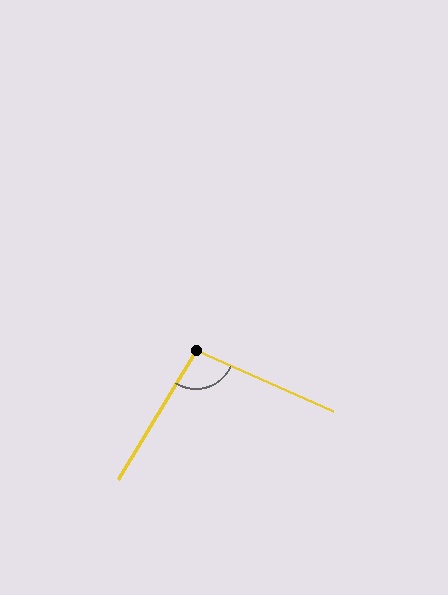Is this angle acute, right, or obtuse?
It is obtuse.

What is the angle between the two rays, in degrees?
Approximately 98 degrees.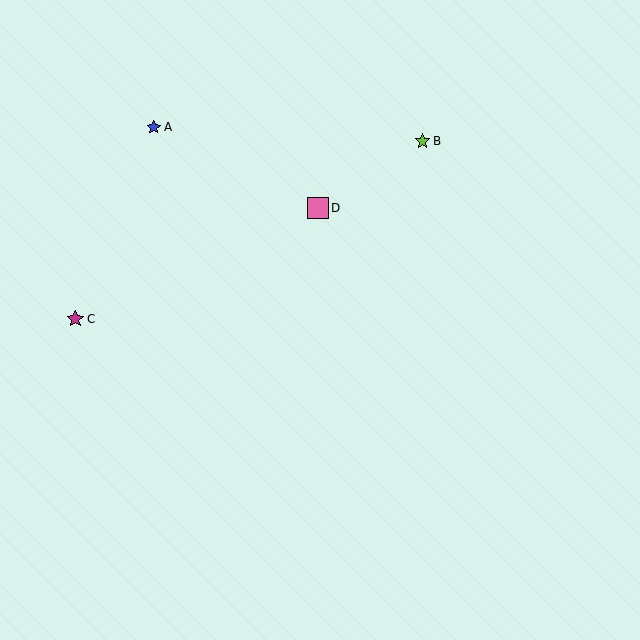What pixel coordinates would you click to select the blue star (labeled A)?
Click at (154, 127) to select the blue star A.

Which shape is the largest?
The pink square (labeled D) is the largest.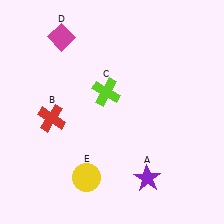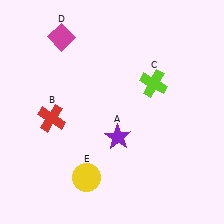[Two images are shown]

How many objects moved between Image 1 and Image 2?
2 objects moved between the two images.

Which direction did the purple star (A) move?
The purple star (A) moved up.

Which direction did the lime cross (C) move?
The lime cross (C) moved right.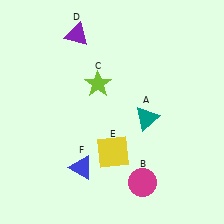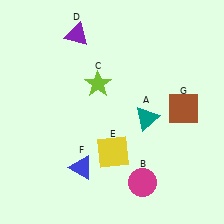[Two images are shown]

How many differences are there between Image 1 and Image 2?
There is 1 difference between the two images.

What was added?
A brown square (G) was added in Image 2.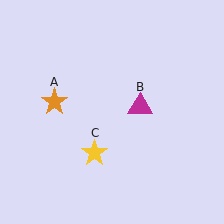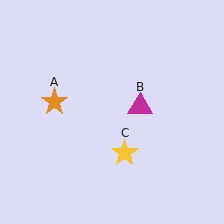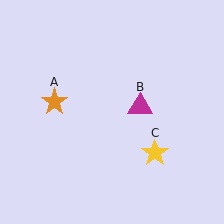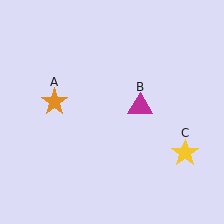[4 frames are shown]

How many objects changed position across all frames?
1 object changed position: yellow star (object C).